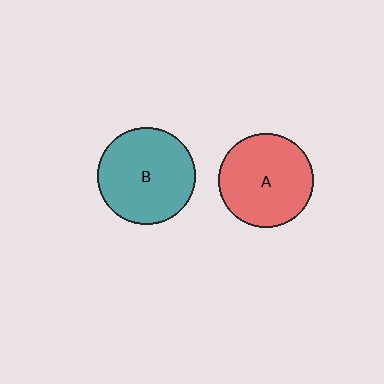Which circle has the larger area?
Circle B (teal).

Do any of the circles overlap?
No, none of the circles overlap.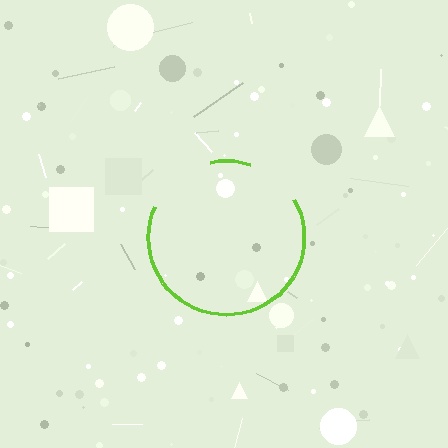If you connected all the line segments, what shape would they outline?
They would outline a circle.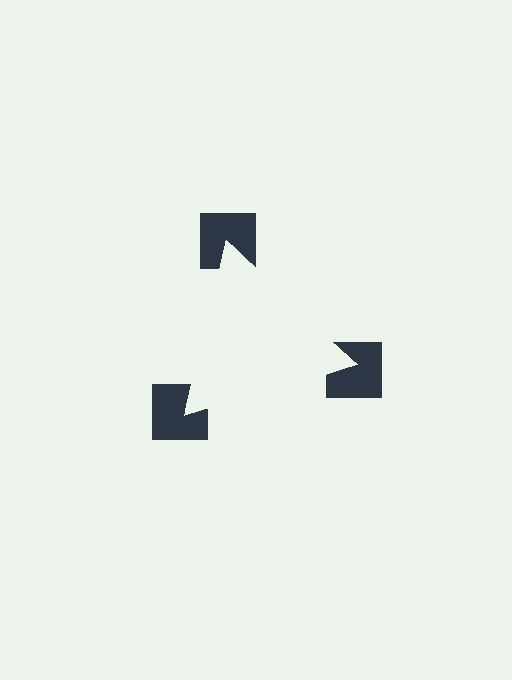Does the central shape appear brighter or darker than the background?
It typically appears slightly brighter than the background, even though no actual brightness change is drawn.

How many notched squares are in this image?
There are 3 — one at each vertex of the illusory triangle.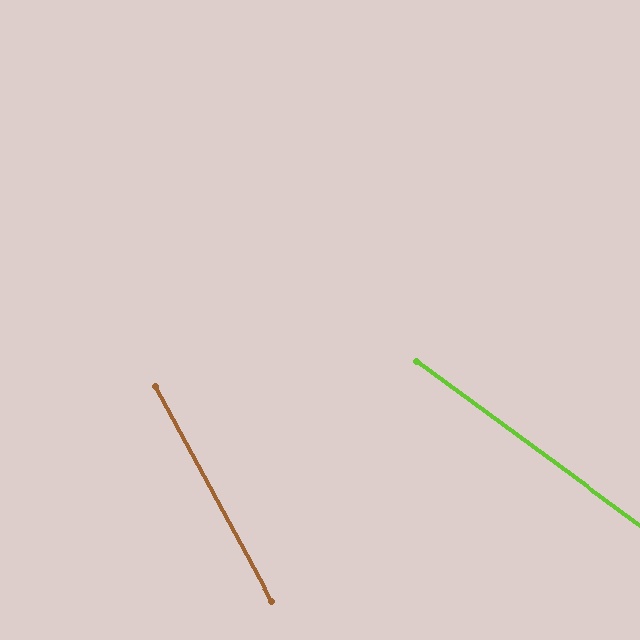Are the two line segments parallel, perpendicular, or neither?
Neither parallel nor perpendicular — they differ by about 25°.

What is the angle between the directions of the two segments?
Approximately 25 degrees.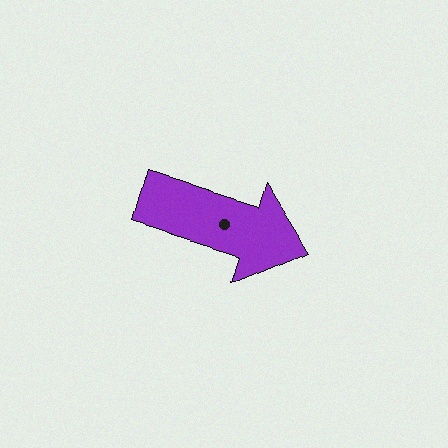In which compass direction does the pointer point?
East.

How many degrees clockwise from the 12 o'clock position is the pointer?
Approximately 107 degrees.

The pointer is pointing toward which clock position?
Roughly 4 o'clock.